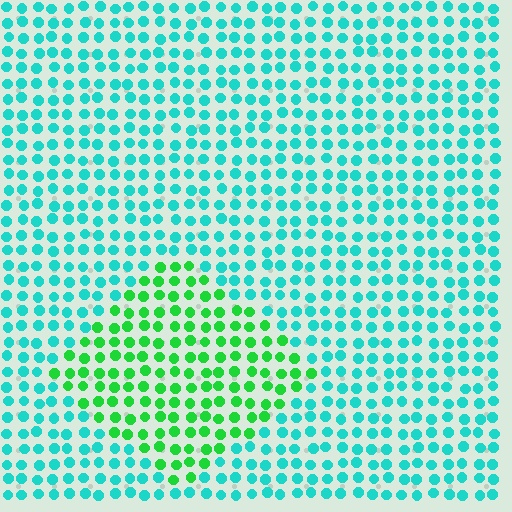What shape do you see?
I see a diamond.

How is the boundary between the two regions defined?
The boundary is defined purely by a slight shift in hue (about 47 degrees). Spacing, size, and orientation are identical on both sides.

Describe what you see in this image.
The image is filled with small cyan elements in a uniform arrangement. A diamond-shaped region is visible where the elements are tinted to a slightly different hue, forming a subtle color boundary.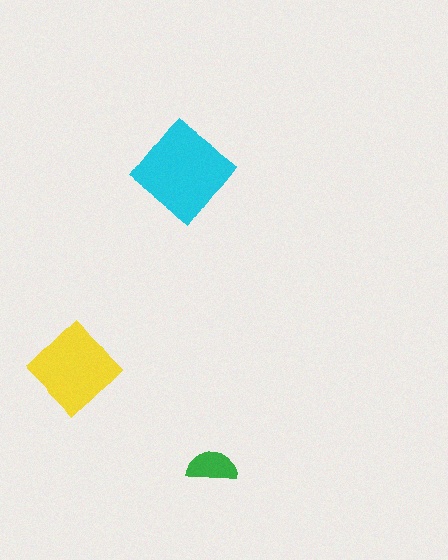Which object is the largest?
The cyan diamond.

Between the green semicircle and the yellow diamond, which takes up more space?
The yellow diamond.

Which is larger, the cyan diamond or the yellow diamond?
The cyan diamond.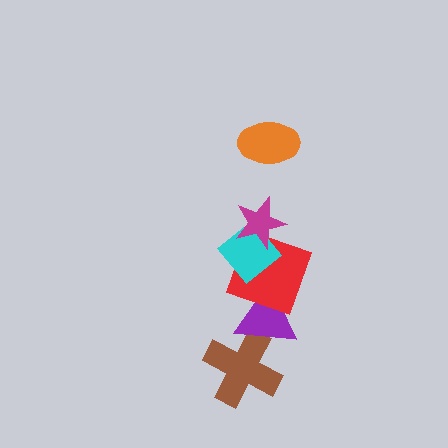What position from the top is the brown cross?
The brown cross is 6th from the top.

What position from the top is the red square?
The red square is 4th from the top.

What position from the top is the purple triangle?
The purple triangle is 5th from the top.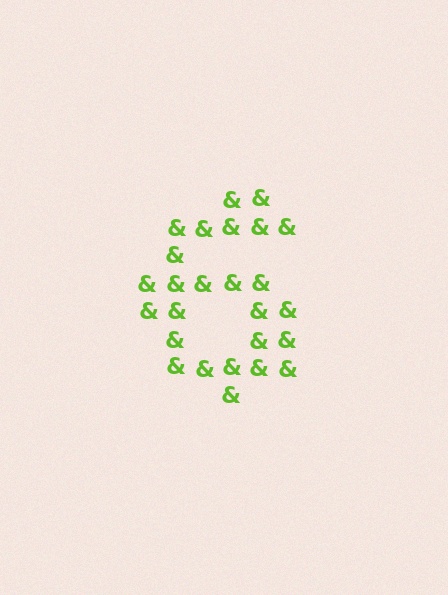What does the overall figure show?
The overall figure shows the digit 6.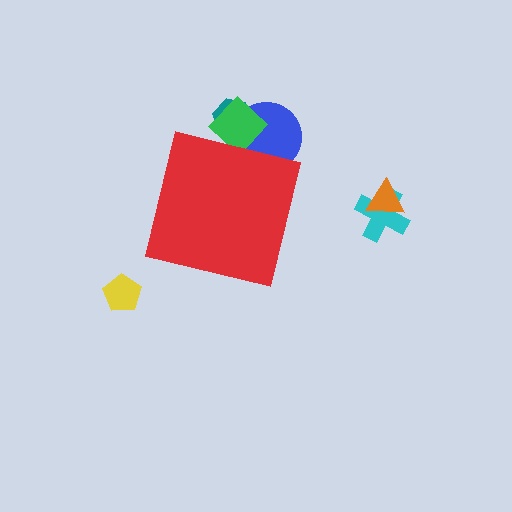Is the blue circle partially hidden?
Yes, the blue circle is partially hidden behind the red square.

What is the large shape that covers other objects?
A red square.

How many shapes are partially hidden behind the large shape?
3 shapes are partially hidden.